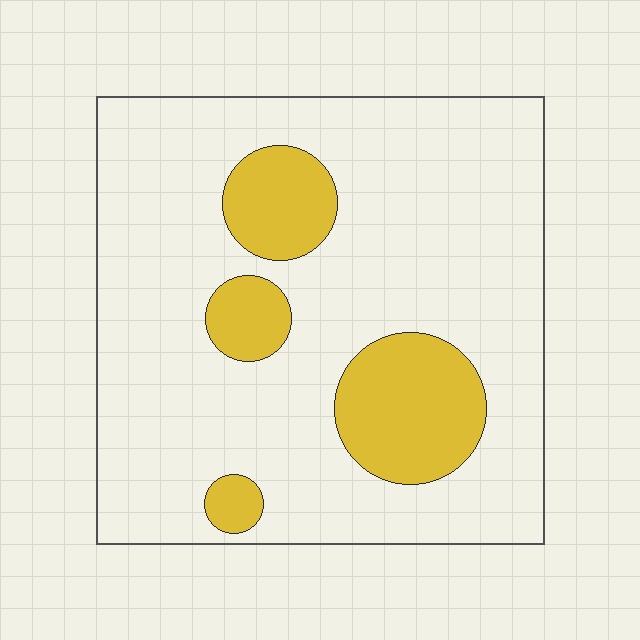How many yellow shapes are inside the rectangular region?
4.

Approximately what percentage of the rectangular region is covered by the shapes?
Approximately 20%.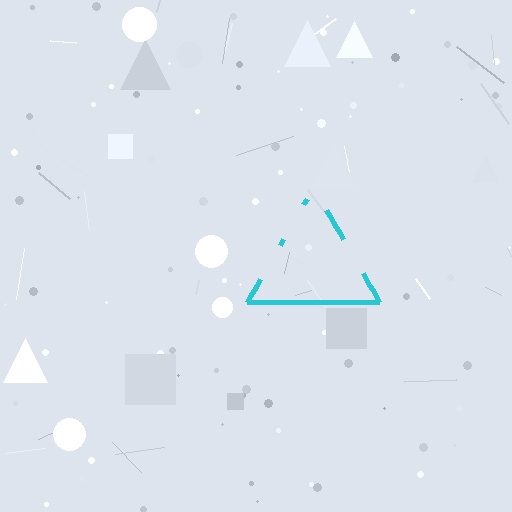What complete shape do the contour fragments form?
The contour fragments form a triangle.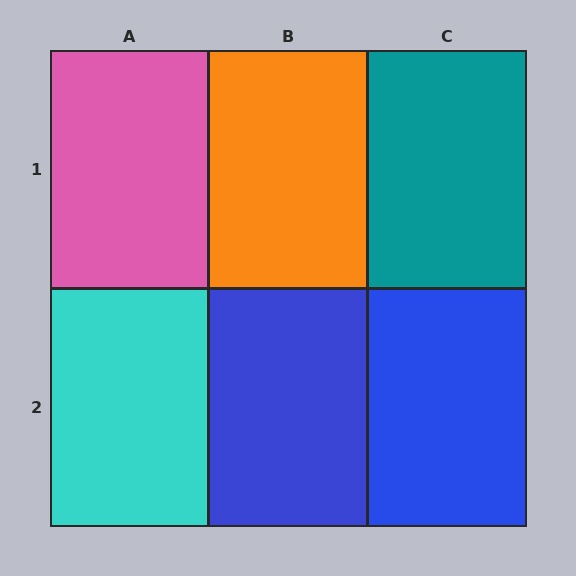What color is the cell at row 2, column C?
Blue.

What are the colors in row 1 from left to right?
Pink, orange, teal.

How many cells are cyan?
1 cell is cyan.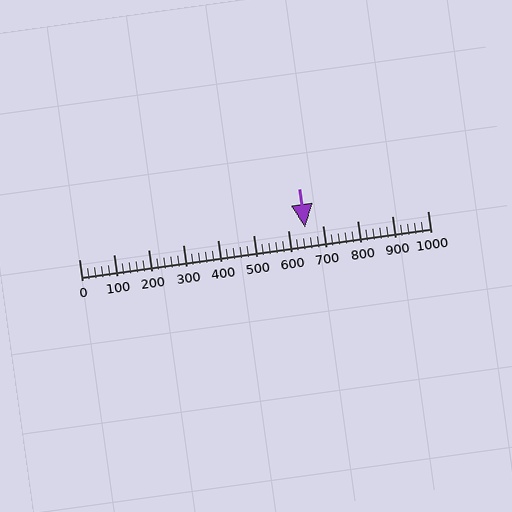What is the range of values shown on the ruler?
The ruler shows values from 0 to 1000.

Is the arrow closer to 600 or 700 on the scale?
The arrow is closer to 600.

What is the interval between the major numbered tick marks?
The major tick marks are spaced 100 units apart.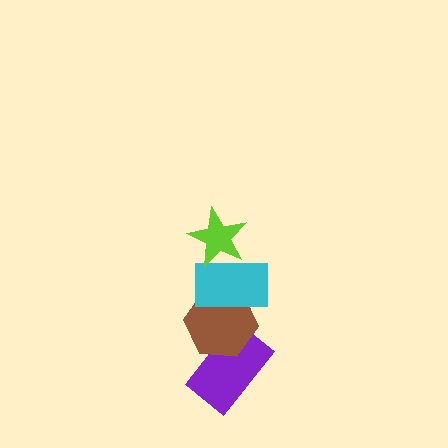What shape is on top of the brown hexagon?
The cyan rectangle is on top of the brown hexagon.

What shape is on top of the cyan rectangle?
The lime star is on top of the cyan rectangle.